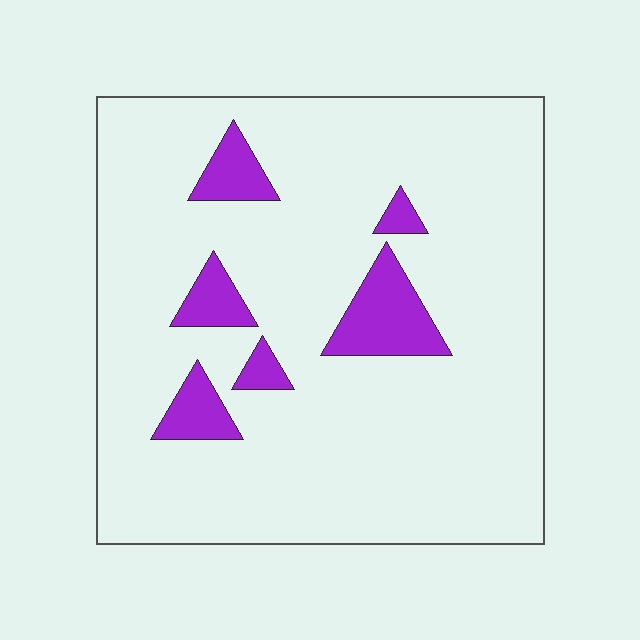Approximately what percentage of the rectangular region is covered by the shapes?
Approximately 10%.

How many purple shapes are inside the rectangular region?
6.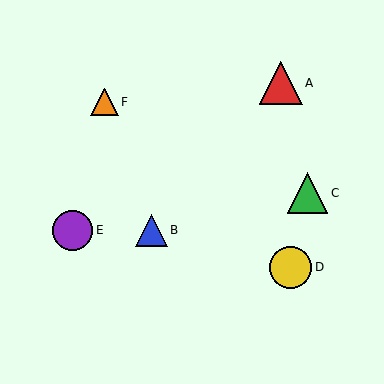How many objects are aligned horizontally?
2 objects (B, E) are aligned horizontally.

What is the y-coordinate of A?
Object A is at y≈83.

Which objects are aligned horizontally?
Objects B, E are aligned horizontally.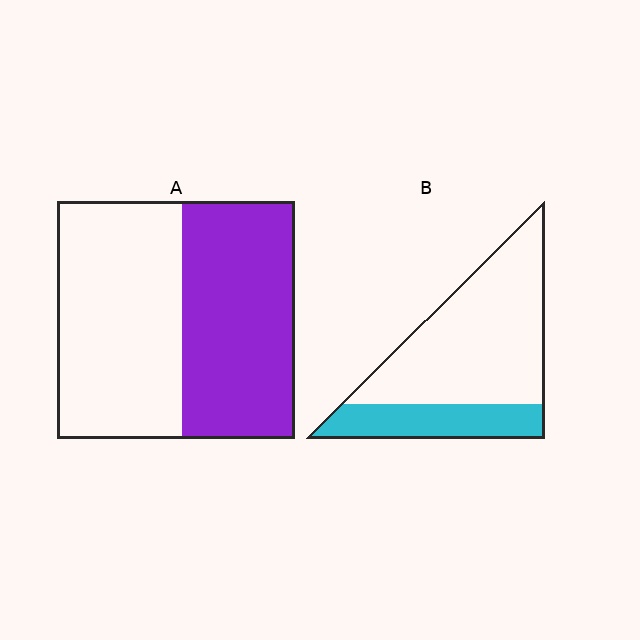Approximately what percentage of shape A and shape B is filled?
A is approximately 45% and B is approximately 25%.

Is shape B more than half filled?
No.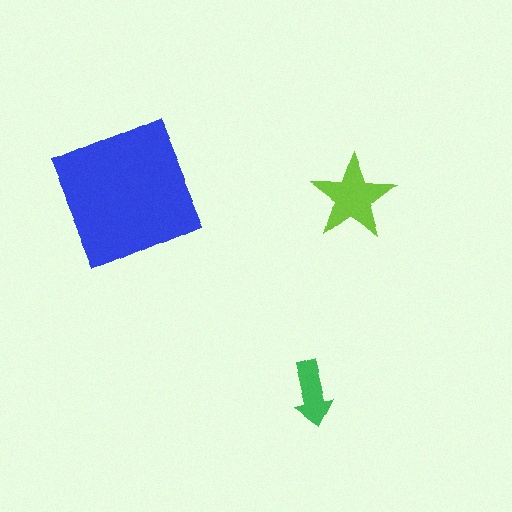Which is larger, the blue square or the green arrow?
The blue square.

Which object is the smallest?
The green arrow.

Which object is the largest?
The blue square.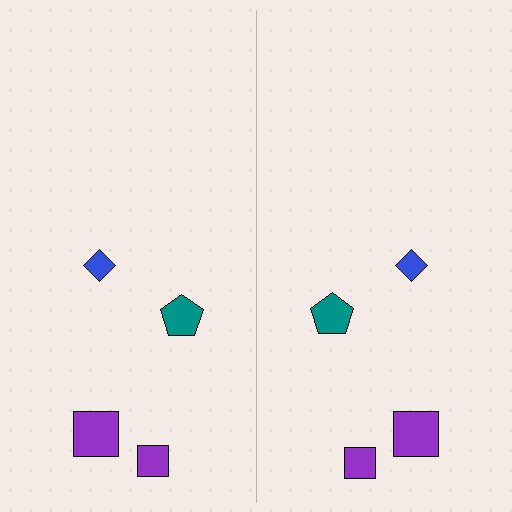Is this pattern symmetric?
Yes, this pattern has bilateral (reflection) symmetry.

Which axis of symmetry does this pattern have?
The pattern has a vertical axis of symmetry running through the center of the image.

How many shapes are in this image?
There are 8 shapes in this image.